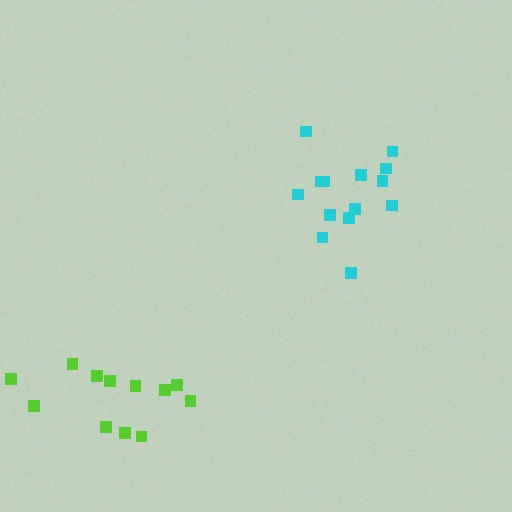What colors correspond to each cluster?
The clusters are colored: lime, cyan.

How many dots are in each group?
Group 1: 12 dots, Group 2: 14 dots (26 total).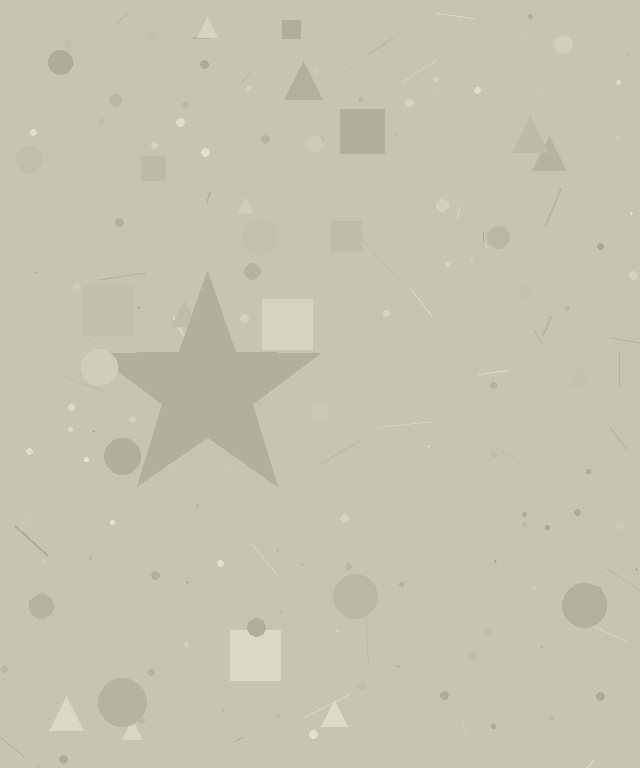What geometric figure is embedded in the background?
A star is embedded in the background.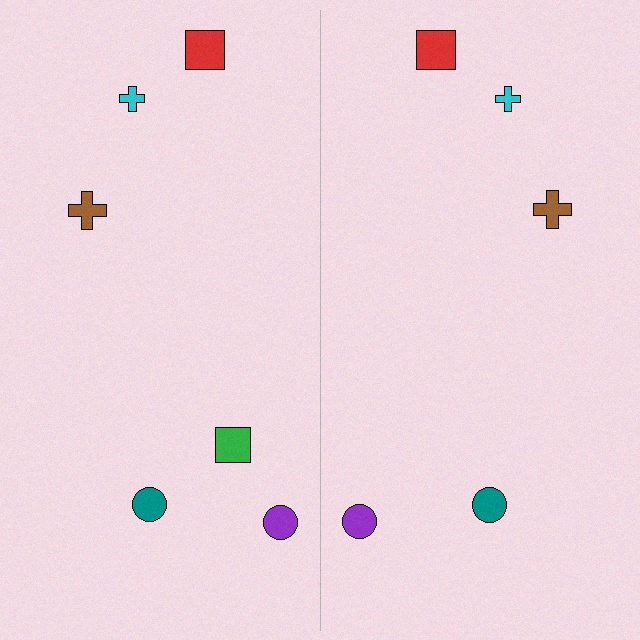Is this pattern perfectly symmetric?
No, the pattern is not perfectly symmetric. A green square is missing from the right side.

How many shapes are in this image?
There are 11 shapes in this image.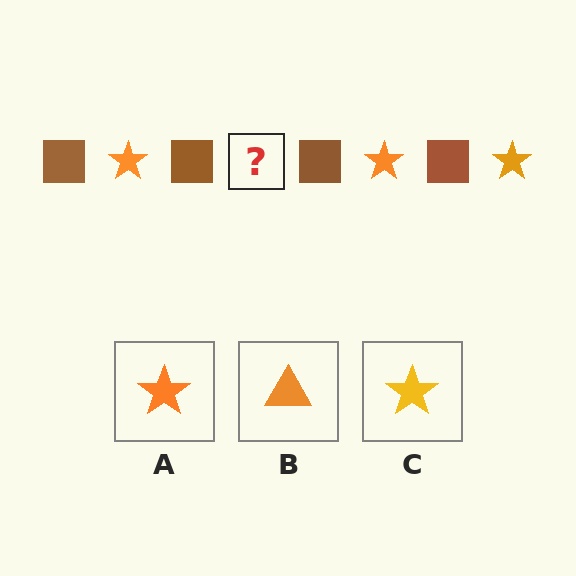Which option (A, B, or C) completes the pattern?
A.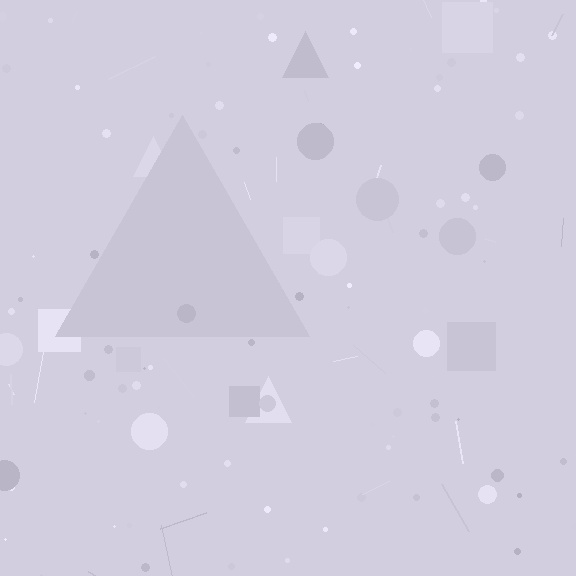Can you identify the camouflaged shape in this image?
The camouflaged shape is a triangle.